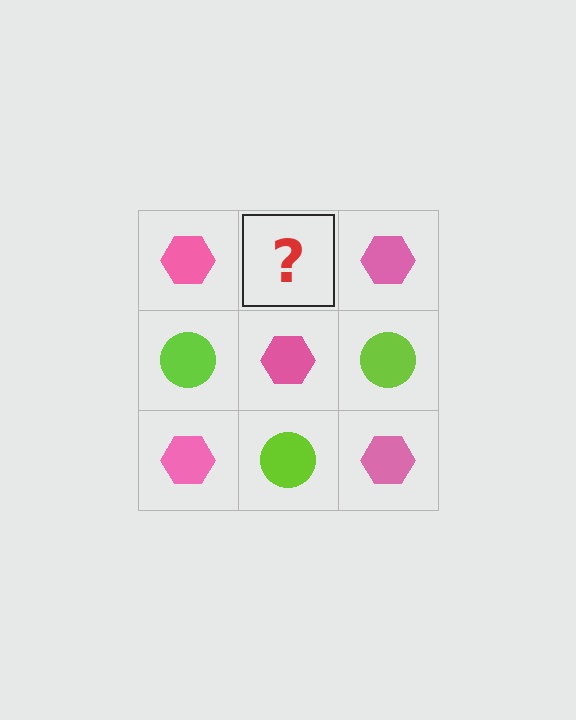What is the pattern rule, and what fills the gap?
The rule is that it alternates pink hexagon and lime circle in a checkerboard pattern. The gap should be filled with a lime circle.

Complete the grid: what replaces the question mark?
The question mark should be replaced with a lime circle.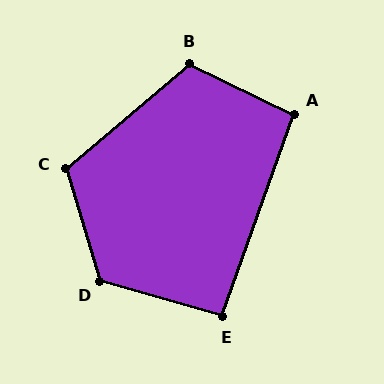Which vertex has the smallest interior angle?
E, at approximately 93 degrees.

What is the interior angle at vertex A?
Approximately 96 degrees (obtuse).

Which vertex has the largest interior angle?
D, at approximately 123 degrees.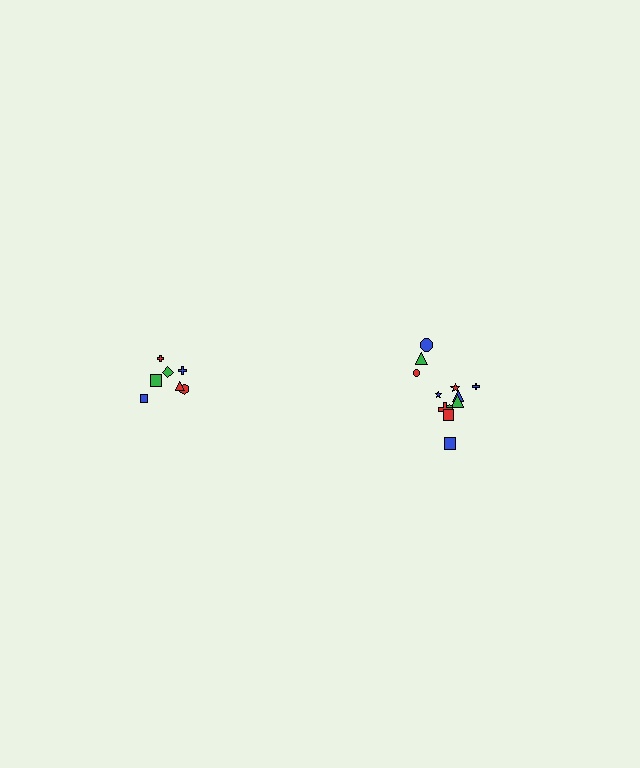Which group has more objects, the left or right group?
The right group.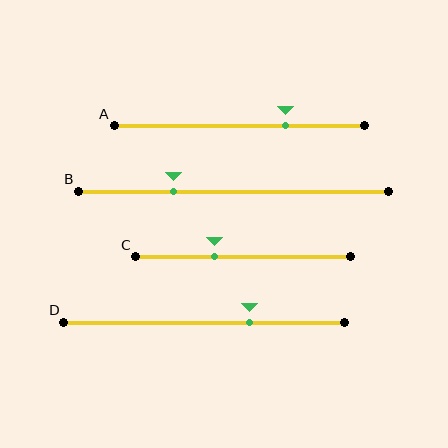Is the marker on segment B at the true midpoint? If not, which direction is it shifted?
No, the marker on segment B is shifted to the left by about 19% of the segment length.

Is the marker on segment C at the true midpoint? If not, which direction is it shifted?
No, the marker on segment C is shifted to the left by about 13% of the segment length.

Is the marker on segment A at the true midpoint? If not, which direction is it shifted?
No, the marker on segment A is shifted to the right by about 18% of the segment length.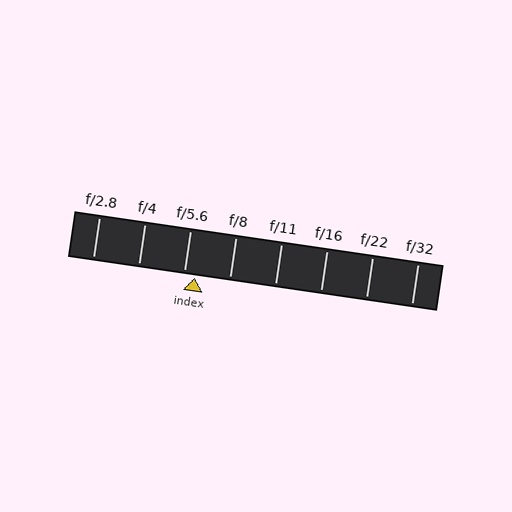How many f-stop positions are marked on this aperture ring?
There are 8 f-stop positions marked.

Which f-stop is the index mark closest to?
The index mark is closest to f/5.6.